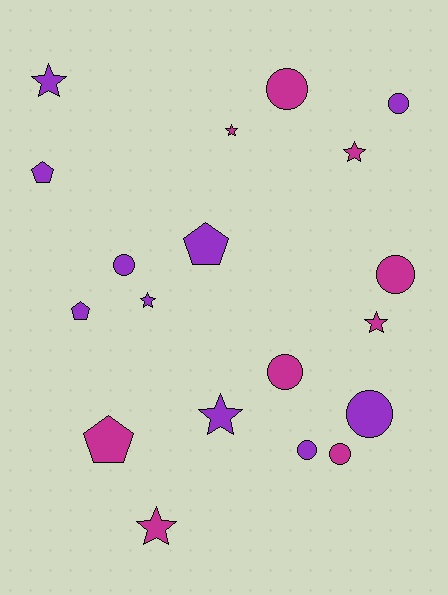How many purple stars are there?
There are 3 purple stars.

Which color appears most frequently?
Purple, with 10 objects.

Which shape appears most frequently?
Circle, with 8 objects.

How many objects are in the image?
There are 19 objects.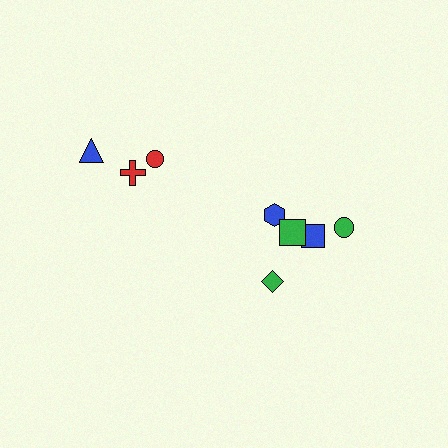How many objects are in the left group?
There are 3 objects.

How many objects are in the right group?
There are 5 objects.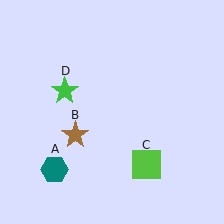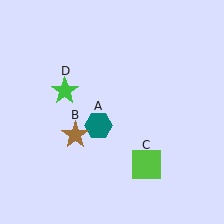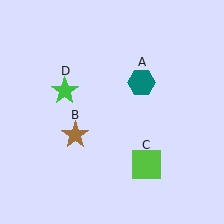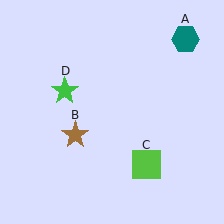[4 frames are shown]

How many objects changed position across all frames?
1 object changed position: teal hexagon (object A).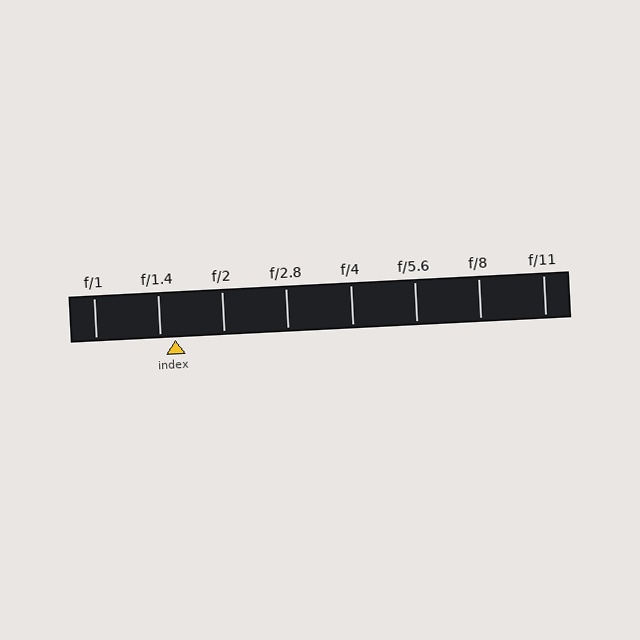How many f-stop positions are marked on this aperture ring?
There are 8 f-stop positions marked.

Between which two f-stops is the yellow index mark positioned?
The index mark is between f/1.4 and f/2.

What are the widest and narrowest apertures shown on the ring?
The widest aperture shown is f/1 and the narrowest is f/11.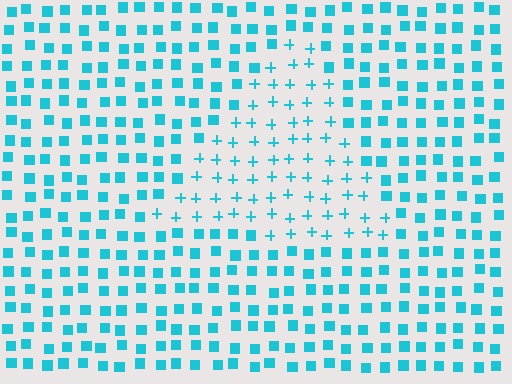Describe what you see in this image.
The image is filled with small cyan elements arranged in a uniform grid. A triangle-shaped region contains plus signs, while the surrounding area contains squares. The boundary is defined purely by the change in element shape.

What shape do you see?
I see a triangle.